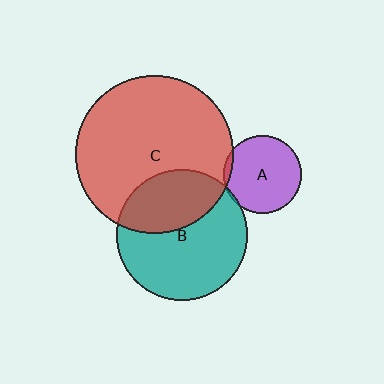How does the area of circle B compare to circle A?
Approximately 2.8 times.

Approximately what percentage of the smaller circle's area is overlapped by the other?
Approximately 5%.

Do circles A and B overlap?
Yes.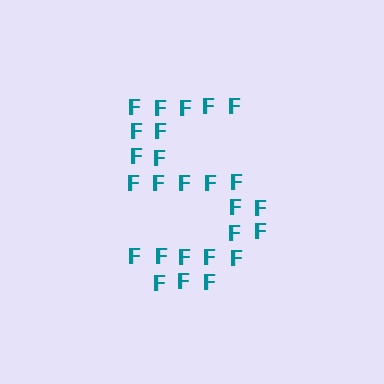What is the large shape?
The large shape is the digit 5.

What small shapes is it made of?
It is made of small letter F's.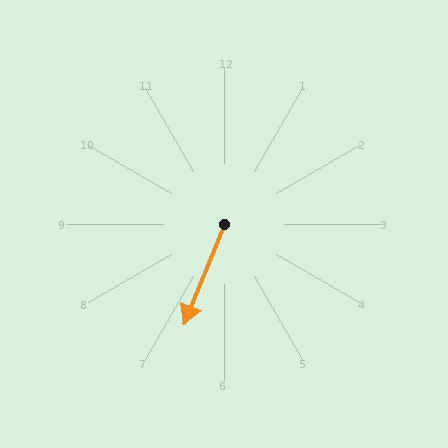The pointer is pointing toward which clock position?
Roughly 7 o'clock.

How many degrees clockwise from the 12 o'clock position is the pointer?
Approximately 202 degrees.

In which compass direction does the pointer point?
South.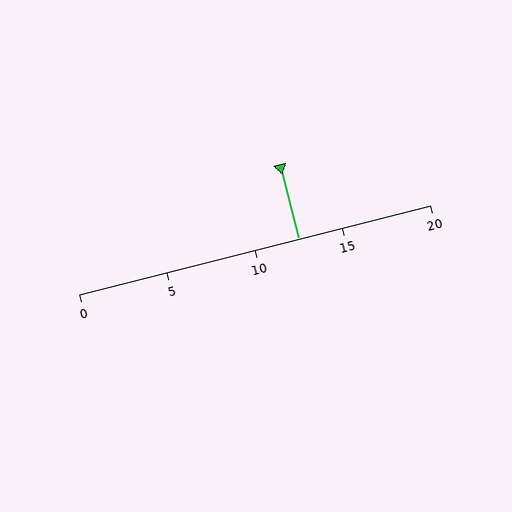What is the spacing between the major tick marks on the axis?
The major ticks are spaced 5 apart.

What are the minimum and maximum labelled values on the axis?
The axis runs from 0 to 20.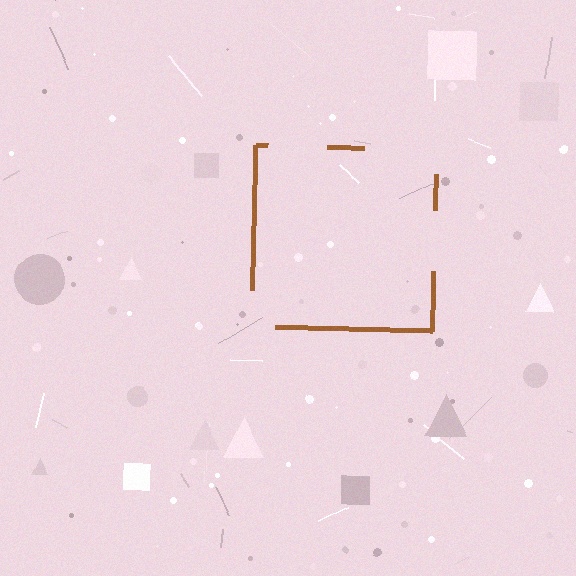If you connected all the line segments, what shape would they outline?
They would outline a square.